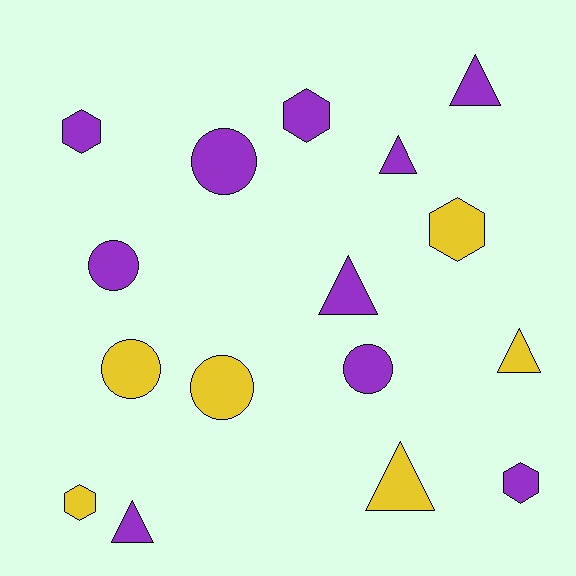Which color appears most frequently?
Purple, with 10 objects.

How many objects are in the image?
There are 16 objects.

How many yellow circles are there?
There are 2 yellow circles.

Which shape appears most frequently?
Triangle, with 6 objects.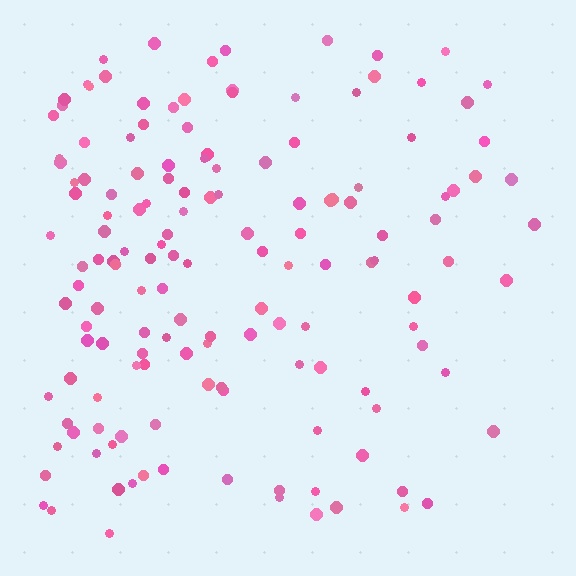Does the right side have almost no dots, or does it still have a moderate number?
Still a moderate number, just noticeably fewer than the left.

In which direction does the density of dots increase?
From right to left, with the left side densest.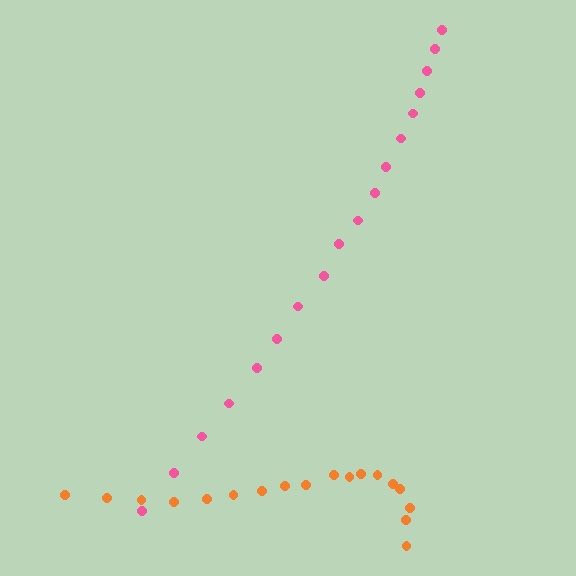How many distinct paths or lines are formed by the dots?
There are 2 distinct paths.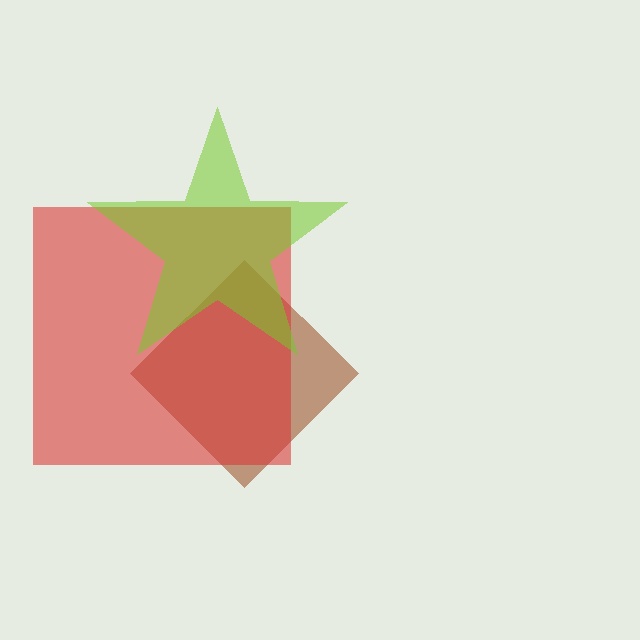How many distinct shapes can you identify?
There are 3 distinct shapes: a brown diamond, a red square, a lime star.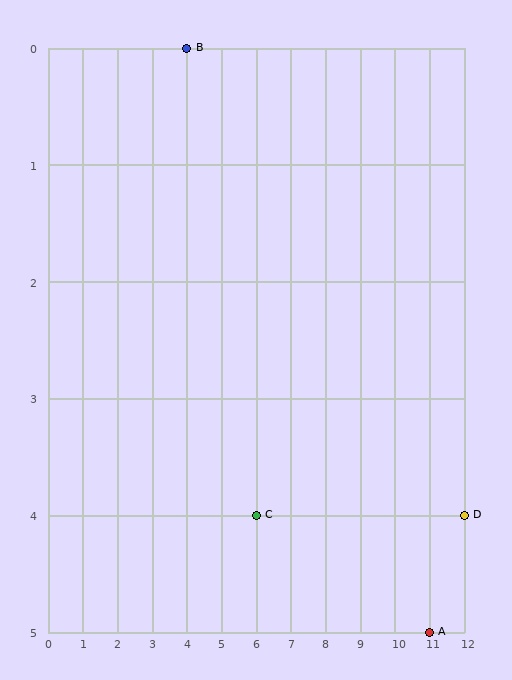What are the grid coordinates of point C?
Point C is at grid coordinates (6, 4).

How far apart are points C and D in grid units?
Points C and D are 6 columns apart.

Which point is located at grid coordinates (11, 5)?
Point A is at (11, 5).